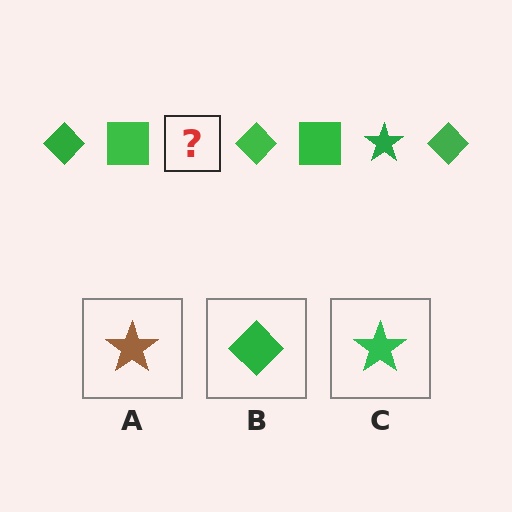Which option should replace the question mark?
Option C.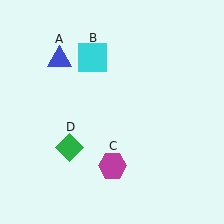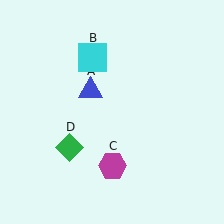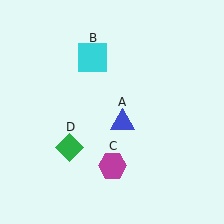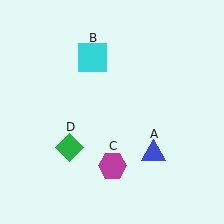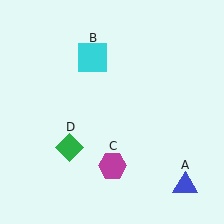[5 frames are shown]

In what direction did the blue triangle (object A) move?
The blue triangle (object A) moved down and to the right.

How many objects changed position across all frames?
1 object changed position: blue triangle (object A).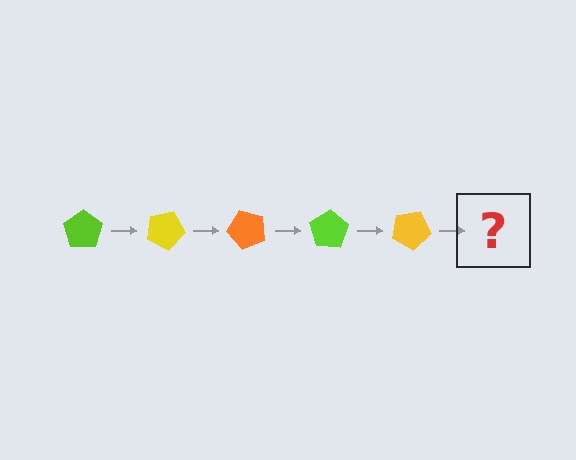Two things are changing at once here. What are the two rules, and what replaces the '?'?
The two rules are that it rotates 25 degrees each step and the color cycles through lime, yellow, and orange. The '?' should be an orange pentagon, rotated 125 degrees from the start.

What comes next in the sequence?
The next element should be an orange pentagon, rotated 125 degrees from the start.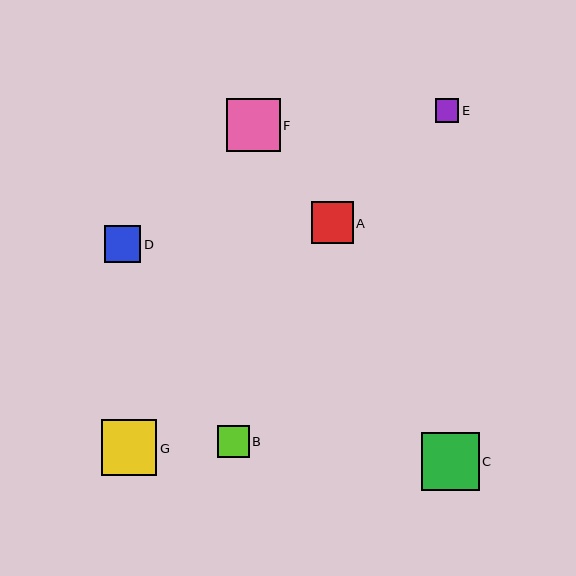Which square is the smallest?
Square E is the smallest with a size of approximately 23 pixels.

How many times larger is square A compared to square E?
Square A is approximately 1.8 times the size of square E.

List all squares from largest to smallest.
From largest to smallest: C, G, F, A, D, B, E.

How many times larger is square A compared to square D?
Square A is approximately 1.2 times the size of square D.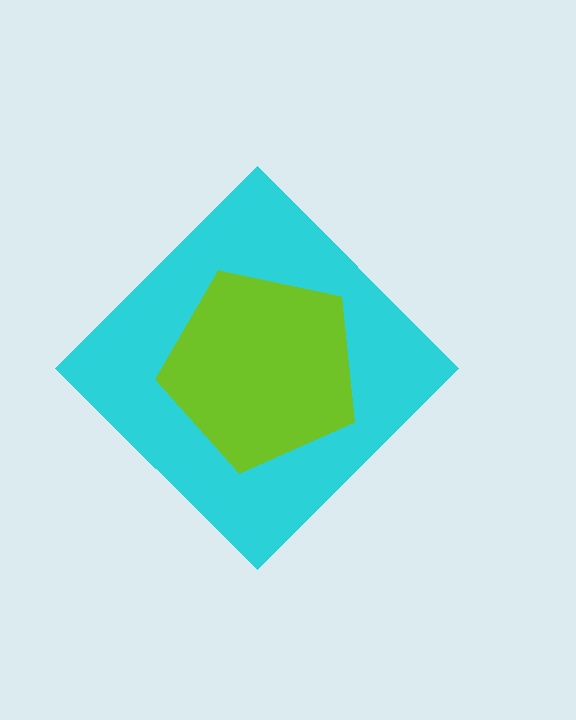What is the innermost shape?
The lime pentagon.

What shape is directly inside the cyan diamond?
The lime pentagon.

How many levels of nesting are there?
2.